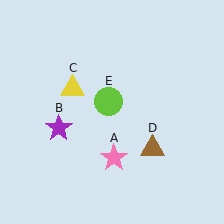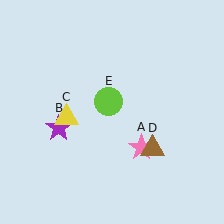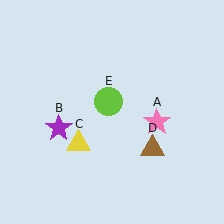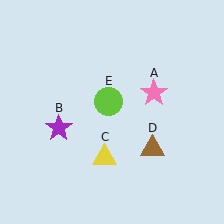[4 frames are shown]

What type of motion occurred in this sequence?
The pink star (object A), yellow triangle (object C) rotated counterclockwise around the center of the scene.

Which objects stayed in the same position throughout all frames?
Purple star (object B) and brown triangle (object D) and lime circle (object E) remained stationary.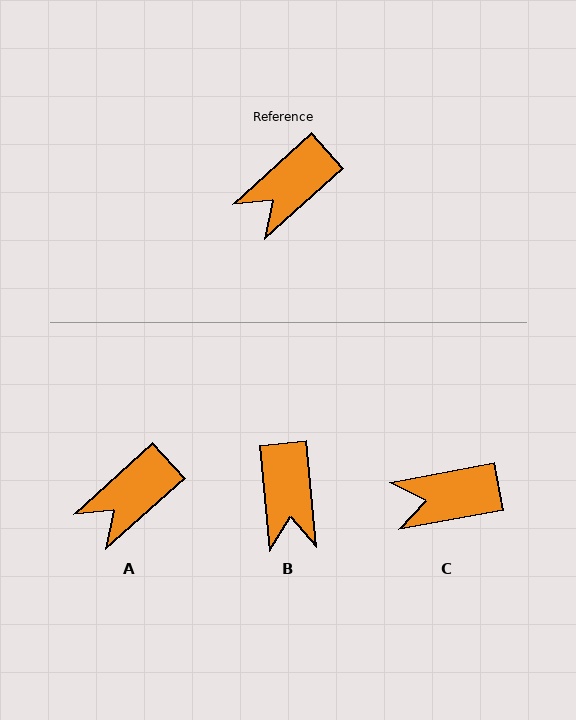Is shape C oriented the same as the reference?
No, it is off by about 31 degrees.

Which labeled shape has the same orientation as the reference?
A.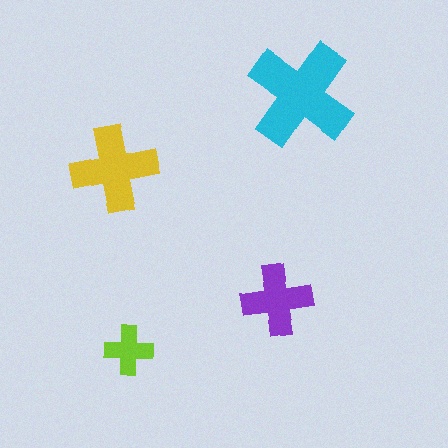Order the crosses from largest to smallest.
the cyan one, the yellow one, the purple one, the lime one.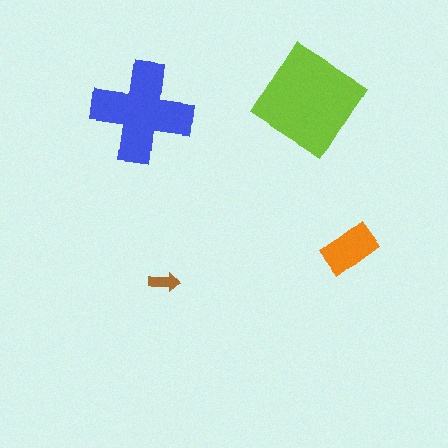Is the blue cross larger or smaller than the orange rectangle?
Larger.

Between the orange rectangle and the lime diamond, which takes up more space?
The lime diamond.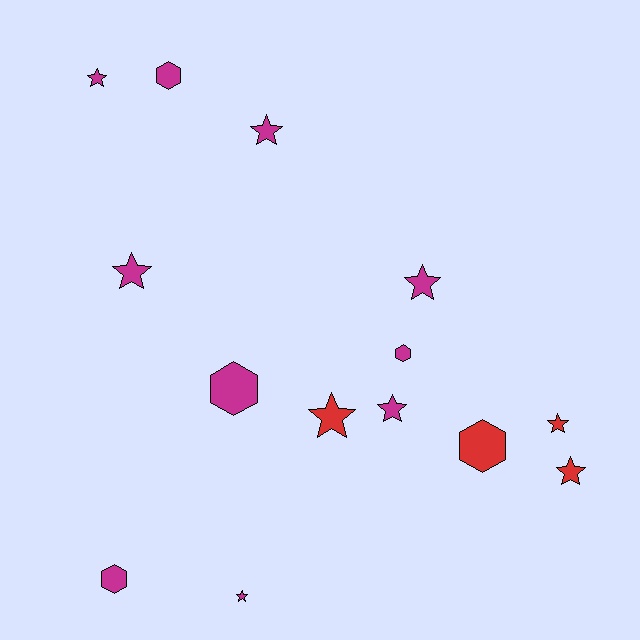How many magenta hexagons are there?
There are 4 magenta hexagons.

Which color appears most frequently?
Magenta, with 10 objects.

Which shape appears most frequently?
Star, with 9 objects.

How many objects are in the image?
There are 14 objects.